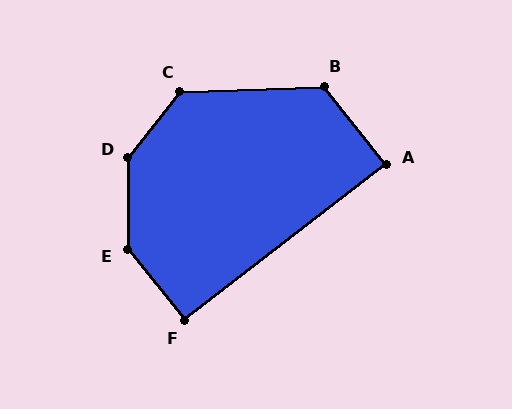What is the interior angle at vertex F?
Approximately 91 degrees (approximately right).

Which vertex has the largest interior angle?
D, at approximately 142 degrees.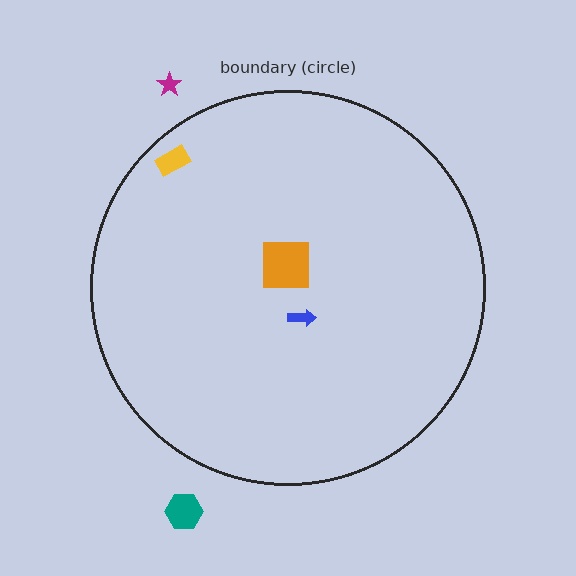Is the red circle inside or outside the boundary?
Outside.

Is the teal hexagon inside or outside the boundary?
Outside.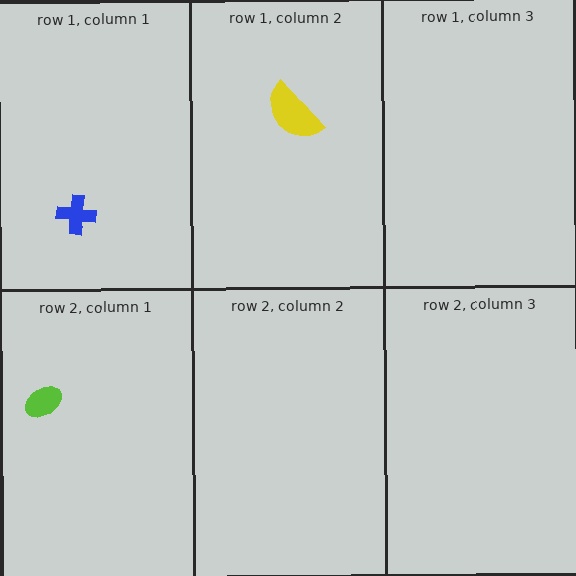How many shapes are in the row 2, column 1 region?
1.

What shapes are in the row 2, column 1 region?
The lime ellipse.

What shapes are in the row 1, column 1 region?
The blue cross.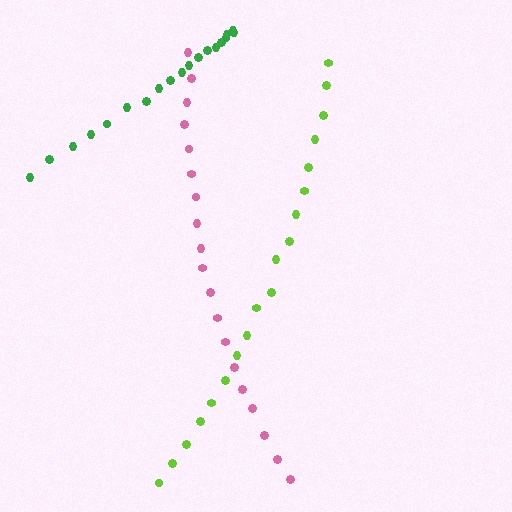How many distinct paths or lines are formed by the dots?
There are 3 distinct paths.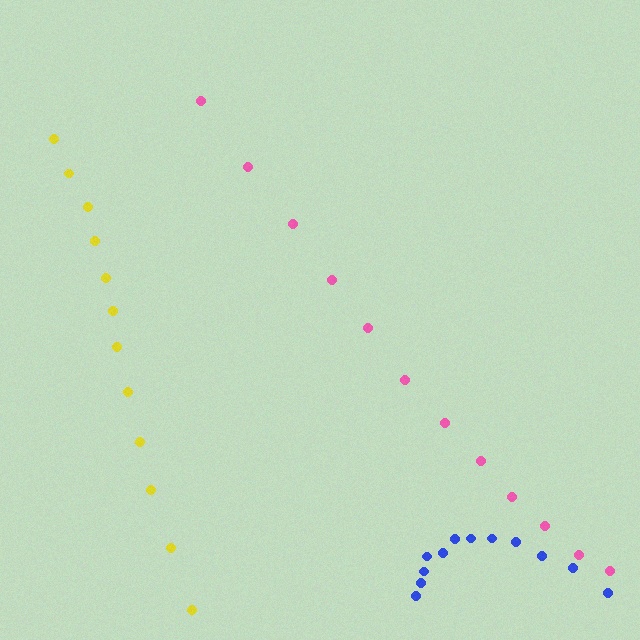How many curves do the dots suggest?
There are 3 distinct paths.